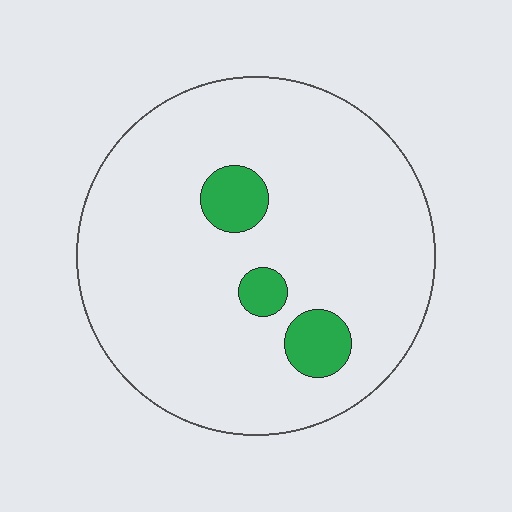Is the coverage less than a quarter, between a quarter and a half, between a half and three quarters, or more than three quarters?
Less than a quarter.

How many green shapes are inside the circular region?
3.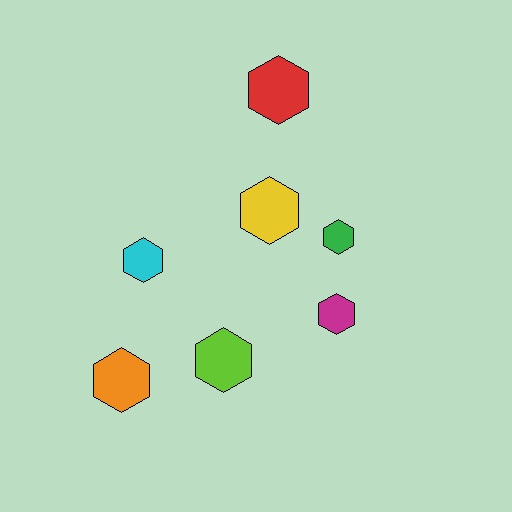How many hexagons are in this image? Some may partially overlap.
There are 7 hexagons.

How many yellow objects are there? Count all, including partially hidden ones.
There is 1 yellow object.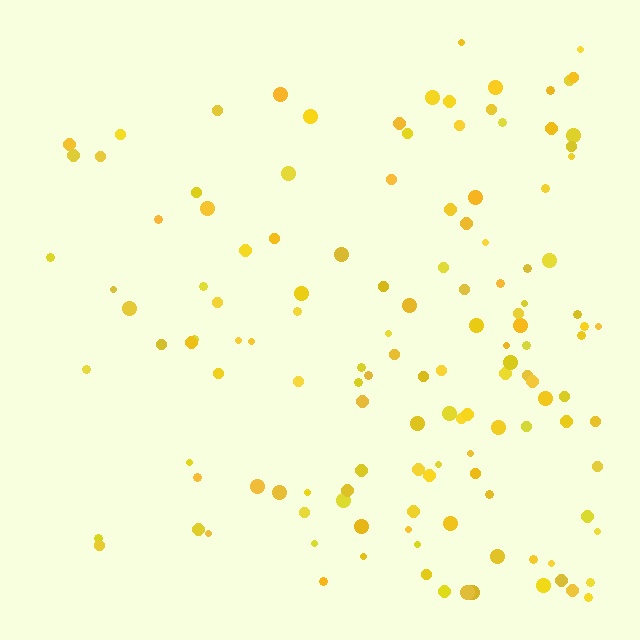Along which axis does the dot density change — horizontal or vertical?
Horizontal.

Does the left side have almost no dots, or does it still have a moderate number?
Still a moderate number, just noticeably fewer than the right.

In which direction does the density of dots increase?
From left to right, with the right side densest.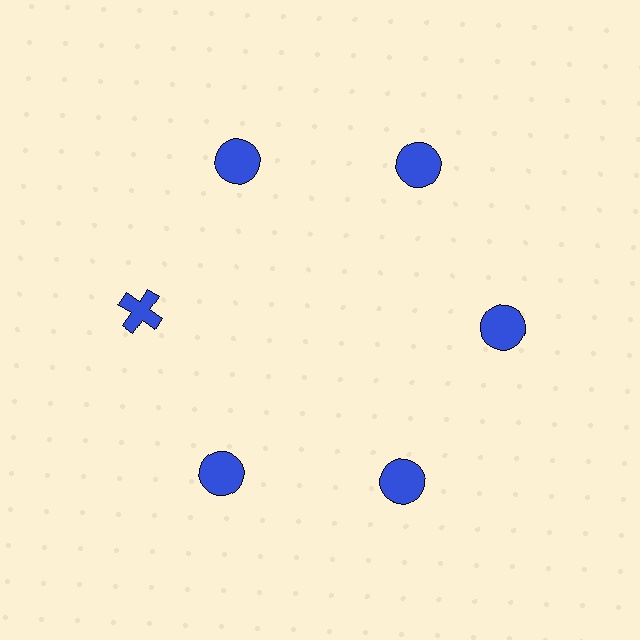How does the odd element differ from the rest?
It has a different shape: cross instead of circle.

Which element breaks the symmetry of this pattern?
The blue cross at roughly the 9 o'clock position breaks the symmetry. All other shapes are blue circles.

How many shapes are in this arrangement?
There are 6 shapes arranged in a ring pattern.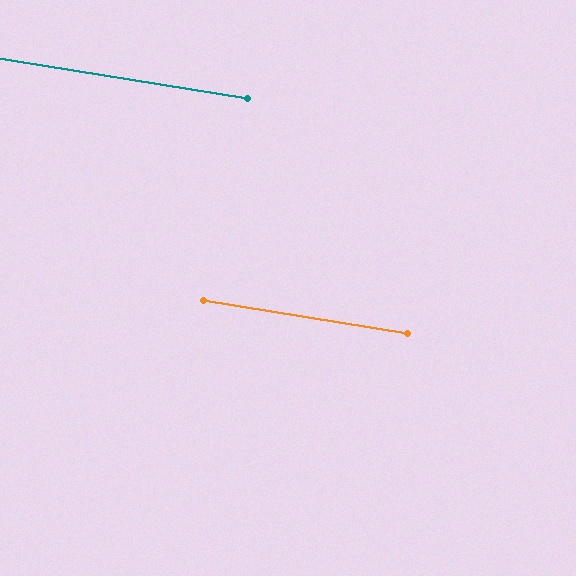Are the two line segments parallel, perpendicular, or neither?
Parallel — their directions differ by only 0.1°.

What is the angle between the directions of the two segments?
Approximately 0 degrees.